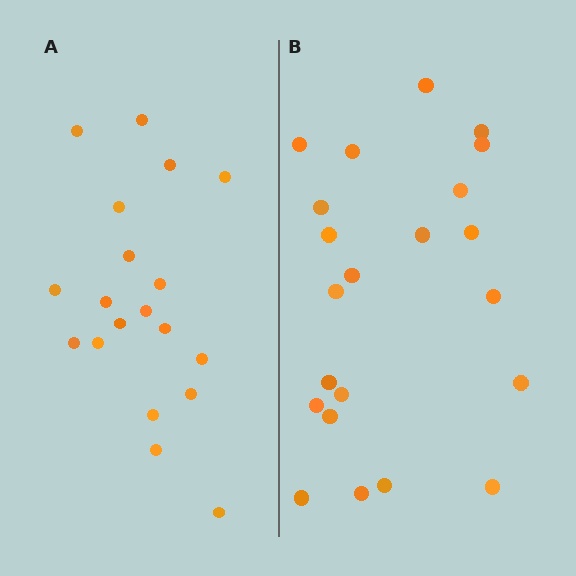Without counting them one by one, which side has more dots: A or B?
Region B (the right region) has more dots.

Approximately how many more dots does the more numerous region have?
Region B has just a few more — roughly 2 or 3 more dots than region A.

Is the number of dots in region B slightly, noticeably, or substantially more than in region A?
Region B has only slightly more — the two regions are fairly close. The ratio is roughly 1.2 to 1.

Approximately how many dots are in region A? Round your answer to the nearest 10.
About 20 dots. (The exact count is 19, which rounds to 20.)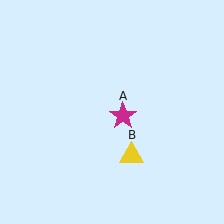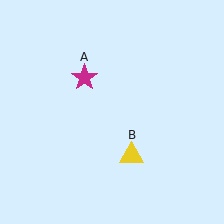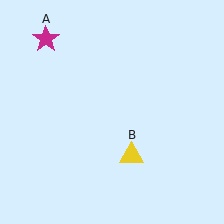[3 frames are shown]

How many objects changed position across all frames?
1 object changed position: magenta star (object A).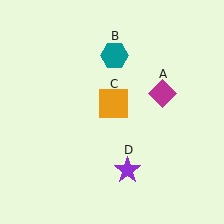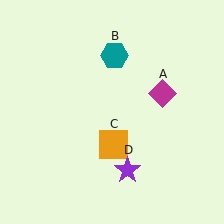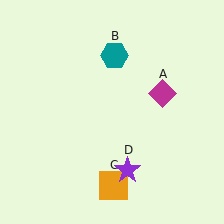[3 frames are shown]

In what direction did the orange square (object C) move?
The orange square (object C) moved down.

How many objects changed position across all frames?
1 object changed position: orange square (object C).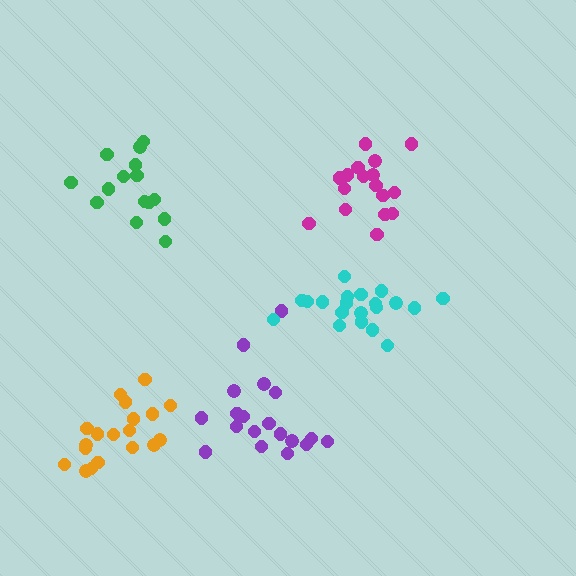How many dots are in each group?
Group 1: 15 dots, Group 2: 19 dots, Group 3: 17 dots, Group 4: 19 dots, Group 5: 20 dots (90 total).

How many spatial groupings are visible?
There are 5 spatial groupings.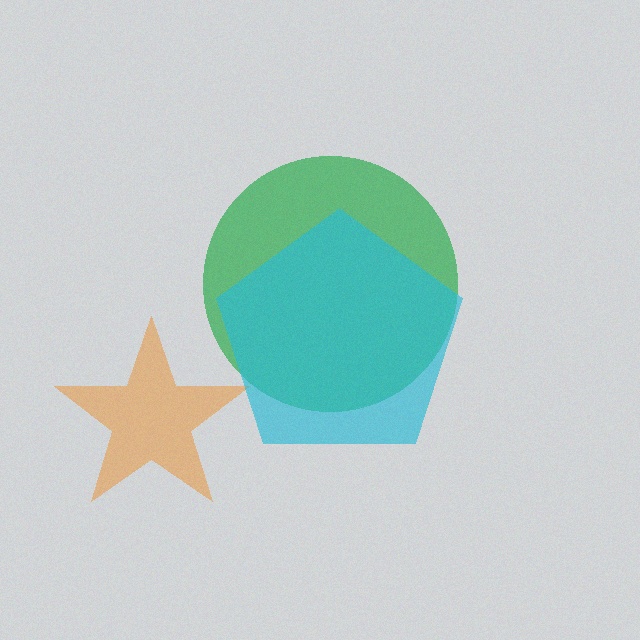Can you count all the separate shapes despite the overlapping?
Yes, there are 3 separate shapes.